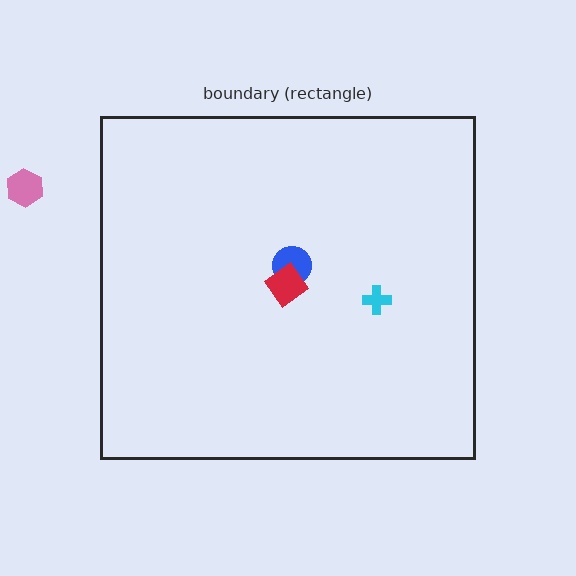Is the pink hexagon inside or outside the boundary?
Outside.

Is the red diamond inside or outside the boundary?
Inside.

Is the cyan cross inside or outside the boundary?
Inside.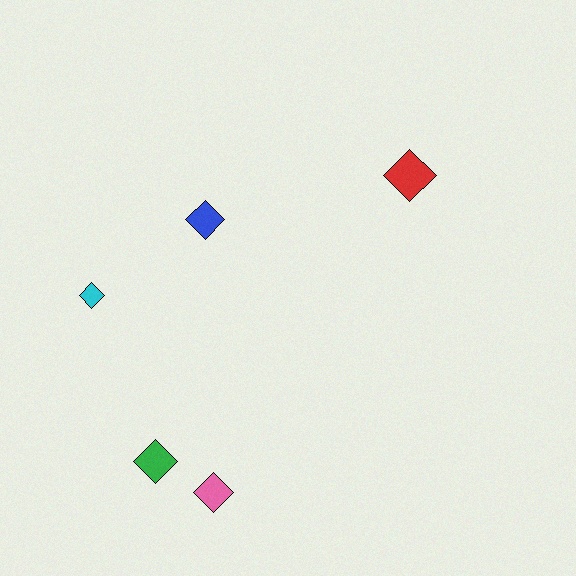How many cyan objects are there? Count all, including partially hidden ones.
There is 1 cyan object.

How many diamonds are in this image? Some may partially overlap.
There are 5 diamonds.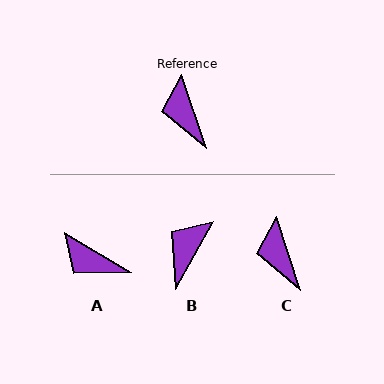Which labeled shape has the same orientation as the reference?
C.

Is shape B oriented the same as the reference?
No, it is off by about 47 degrees.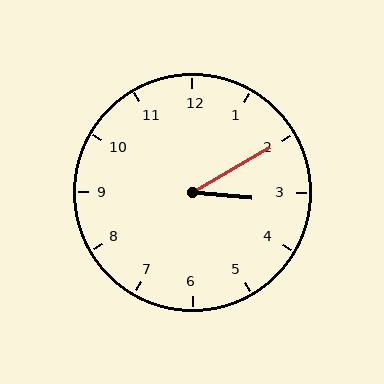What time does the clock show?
3:10.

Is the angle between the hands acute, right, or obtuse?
It is acute.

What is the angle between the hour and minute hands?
Approximately 35 degrees.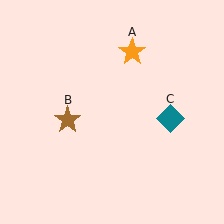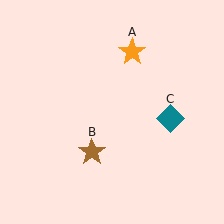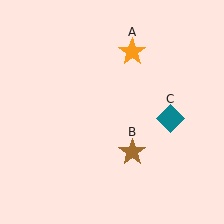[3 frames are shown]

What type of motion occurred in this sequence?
The brown star (object B) rotated counterclockwise around the center of the scene.